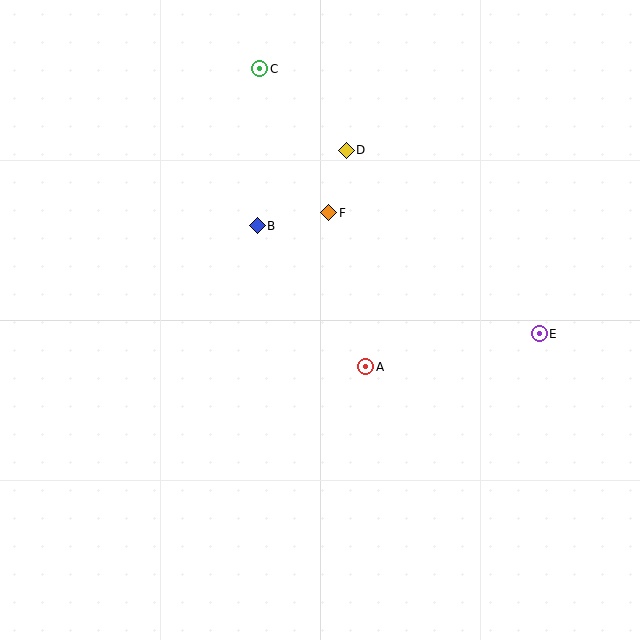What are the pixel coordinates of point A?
Point A is at (366, 367).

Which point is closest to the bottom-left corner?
Point A is closest to the bottom-left corner.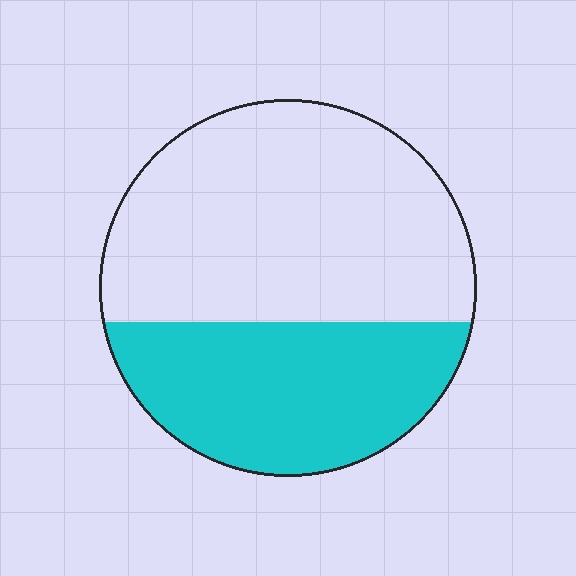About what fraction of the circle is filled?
About three eighths (3/8).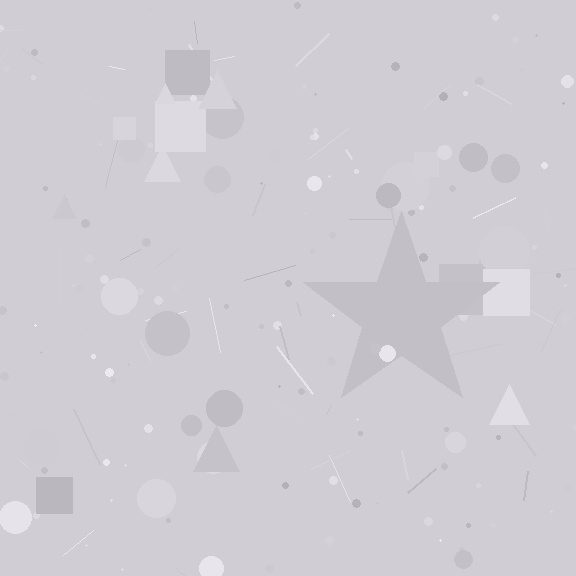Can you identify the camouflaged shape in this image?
The camouflaged shape is a star.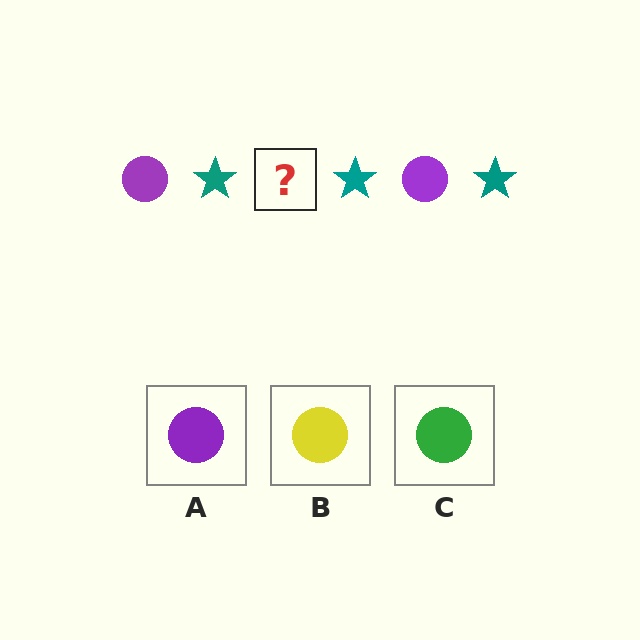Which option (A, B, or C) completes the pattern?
A.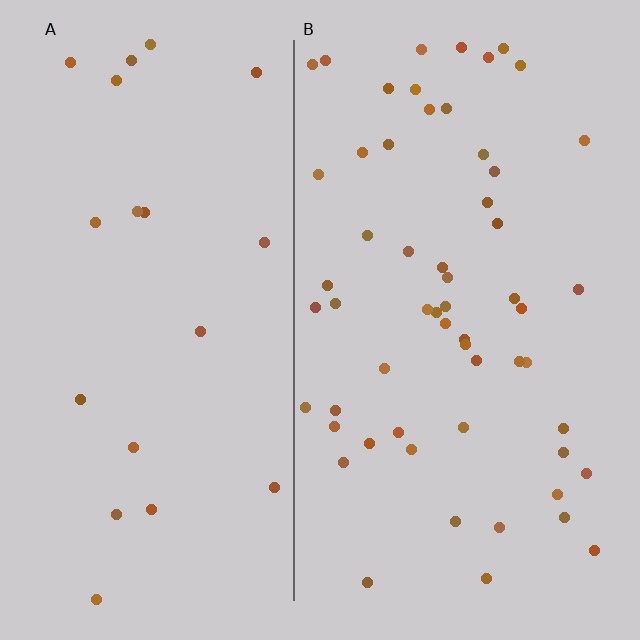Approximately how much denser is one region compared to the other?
Approximately 2.9× — region B over region A.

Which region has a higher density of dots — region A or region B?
B (the right).